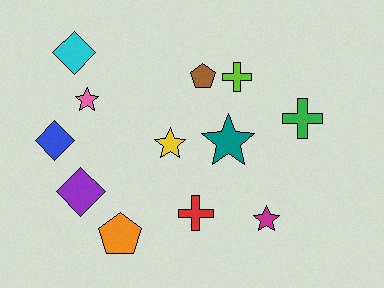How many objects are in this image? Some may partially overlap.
There are 12 objects.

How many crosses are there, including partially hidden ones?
There are 3 crosses.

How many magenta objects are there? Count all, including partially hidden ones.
There is 1 magenta object.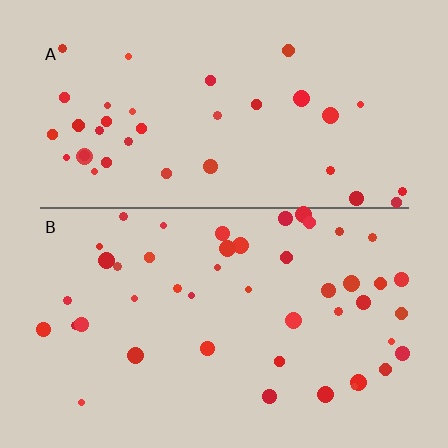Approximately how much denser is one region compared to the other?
Approximately 1.2× — region B over region A.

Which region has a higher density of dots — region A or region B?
B (the bottom).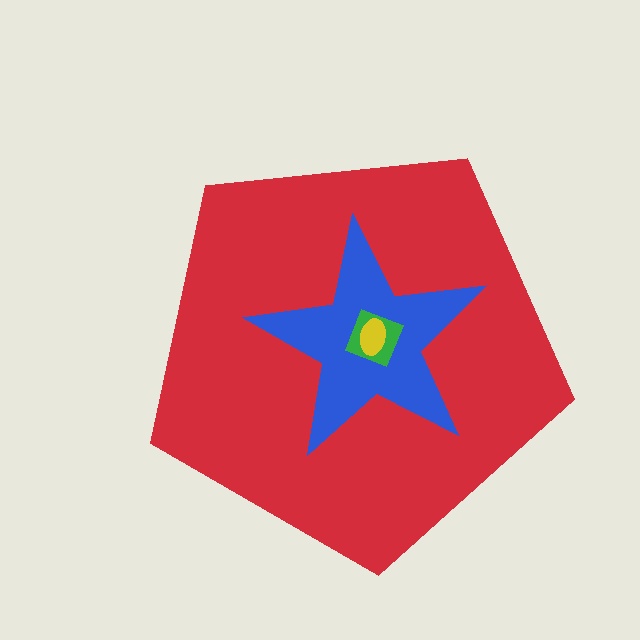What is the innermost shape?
The yellow ellipse.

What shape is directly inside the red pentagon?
The blue star.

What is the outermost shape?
The red pentagon.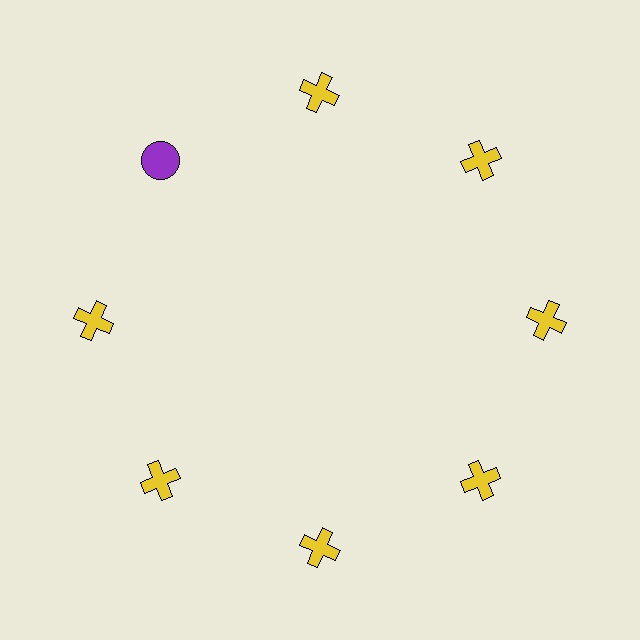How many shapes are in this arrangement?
There are 8 shapes arranged in a ring pattern.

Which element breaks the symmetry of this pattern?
The purple circle at roughly the 10 o'clock position breaks the symmetry. All other shapes are yellow crosses.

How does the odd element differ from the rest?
It differs in both color (purple instead of yellow) and shape (circle instead of cross).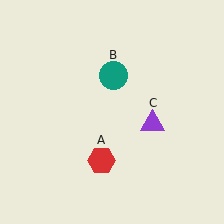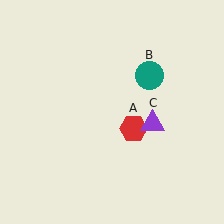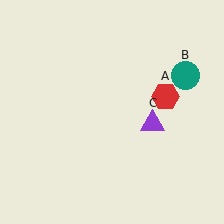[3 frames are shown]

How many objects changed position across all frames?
2 objects changed position: red hexagon (object A), teal circle (object B).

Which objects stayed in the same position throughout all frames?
Purple triangle (object C) remained stationary.